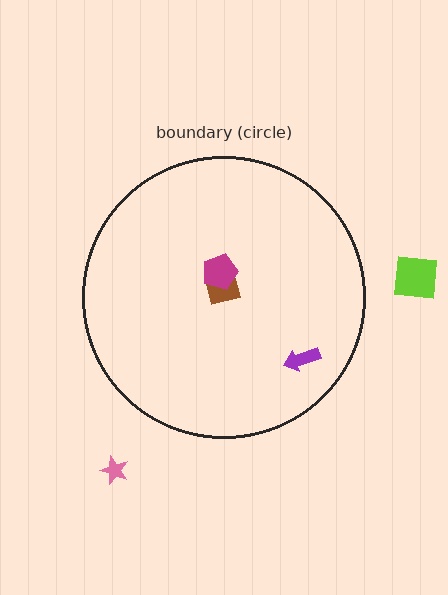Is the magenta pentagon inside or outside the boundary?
Inside.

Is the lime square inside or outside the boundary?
Outside.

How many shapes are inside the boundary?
3 inside, 2 outside.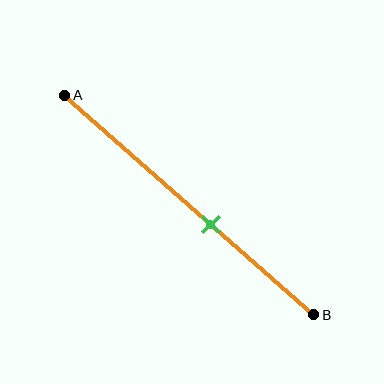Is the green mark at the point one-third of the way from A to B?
No, the mark is at about 60% from A, not at the 33% one-third point.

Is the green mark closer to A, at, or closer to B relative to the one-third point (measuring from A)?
The green mark is closer to point B than the one-third point of segment AB.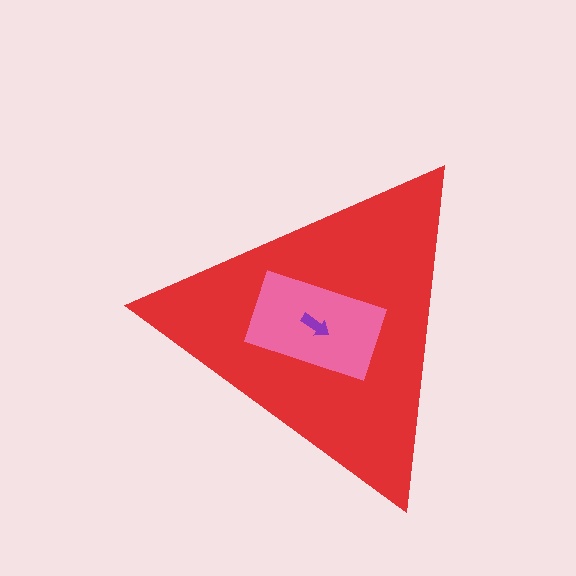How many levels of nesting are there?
3.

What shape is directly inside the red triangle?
The pink rectangle.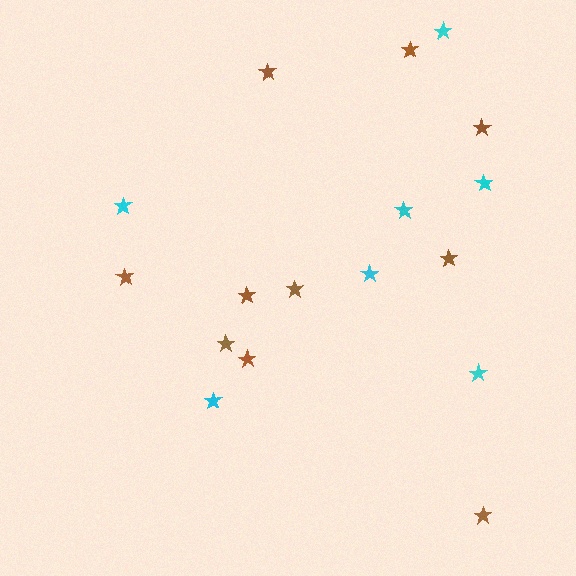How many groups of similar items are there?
There are 2 groups: one group of cyan stars (7) and one group of brown stars (10).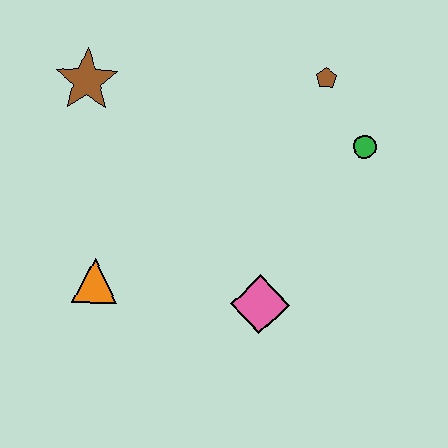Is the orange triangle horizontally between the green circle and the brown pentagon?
No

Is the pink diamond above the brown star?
No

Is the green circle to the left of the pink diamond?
No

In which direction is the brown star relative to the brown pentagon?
The brown star is to the left of the brown pentagon.